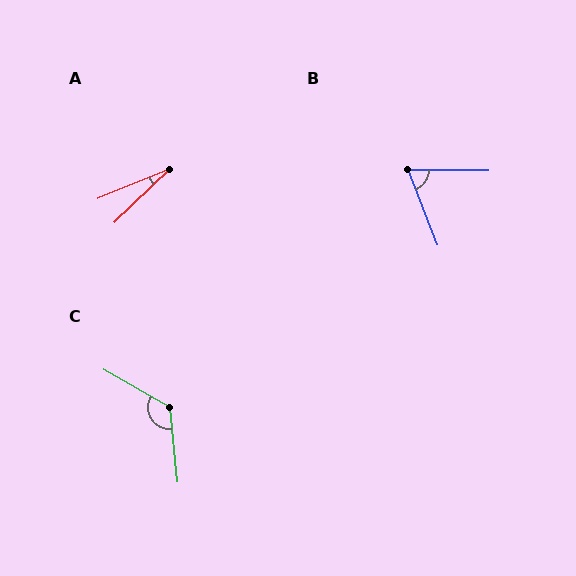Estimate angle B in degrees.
Approximately 69 degrees.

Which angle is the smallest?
A, at approximately 22 degrees.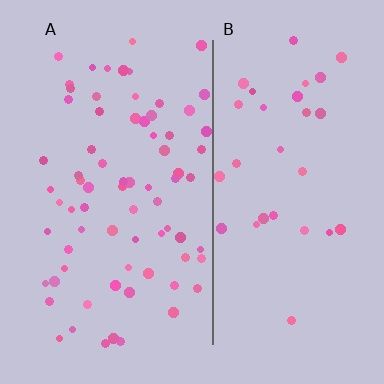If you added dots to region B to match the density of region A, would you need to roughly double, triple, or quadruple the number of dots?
Approximately double.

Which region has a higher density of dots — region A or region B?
A (the left).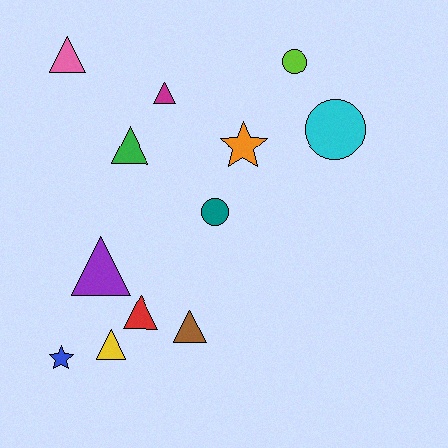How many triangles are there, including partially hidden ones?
There are 7 triangles.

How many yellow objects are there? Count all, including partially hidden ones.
There is 1 yellow object.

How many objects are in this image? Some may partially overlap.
There are 12 objects.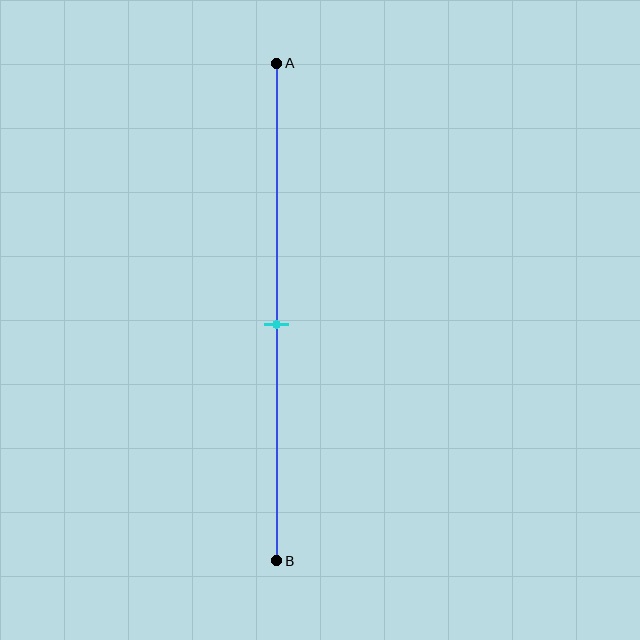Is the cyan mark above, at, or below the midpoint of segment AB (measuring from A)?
The cyan mark is approximately at the midpoint of segment AB.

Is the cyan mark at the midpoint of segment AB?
Yes, the mark is approximately at the midpoint.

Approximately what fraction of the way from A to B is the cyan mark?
The cyan mark is approximately 50% of the way from A to B.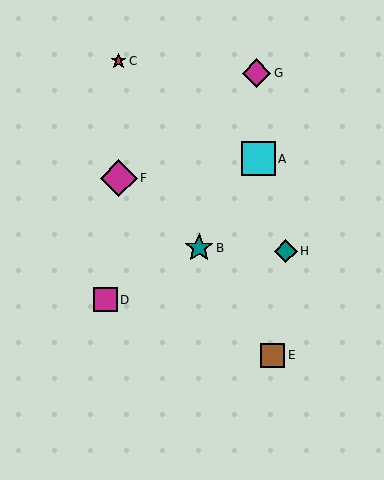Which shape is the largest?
The magenta diamond (labeled F) is the largest.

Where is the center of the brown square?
The center of the brown square is at (272, 355).